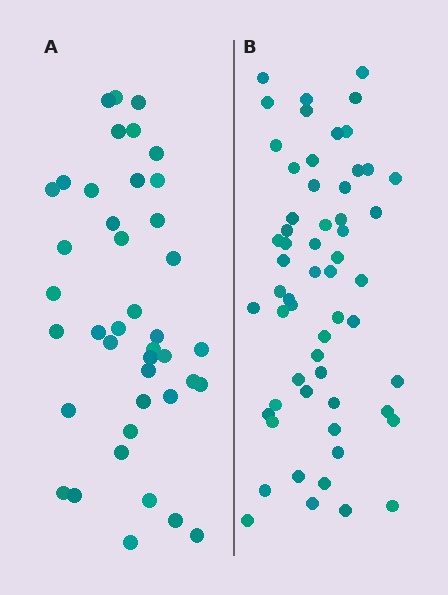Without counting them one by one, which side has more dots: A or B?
Region B (the right region) has more dots.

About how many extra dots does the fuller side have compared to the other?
Region B has approximately 15 more dots than region A.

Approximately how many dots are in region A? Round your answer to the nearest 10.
About 40 dots. (The exact count is 41, which rounds to 40.)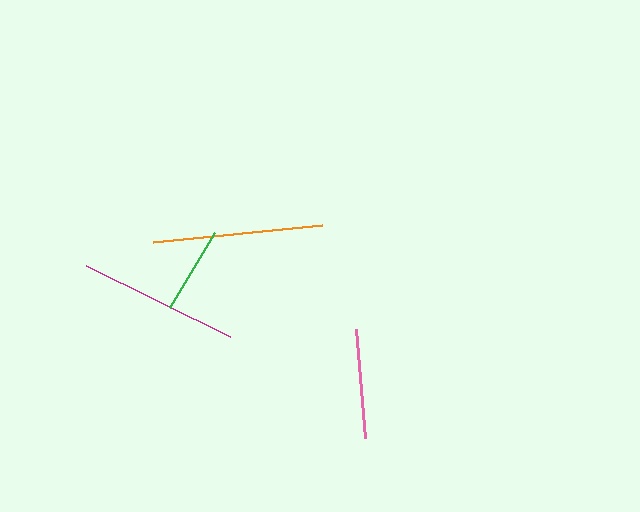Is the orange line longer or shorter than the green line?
The orange line is longer than the green line.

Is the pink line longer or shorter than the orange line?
The orange line is longer than the pink line.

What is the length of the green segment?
The green segment is approximately 87 pixels long.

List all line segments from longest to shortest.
From longest to shortest: orange, magenta, pink, green.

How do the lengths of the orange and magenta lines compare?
The orange and magenta lines are approximately the same length.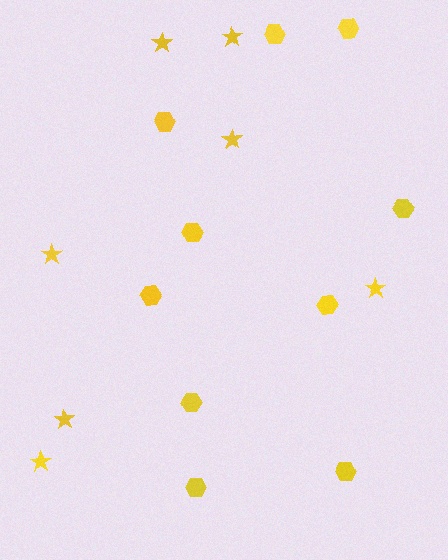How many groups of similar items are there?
There are 2 groups: one group of stars (7) and one group of hexagons (10).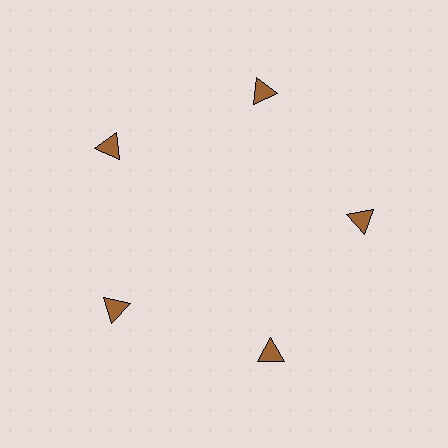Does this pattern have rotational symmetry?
Yes, this pattern has 5-fold rotational symmetry. It looks the same after rotating 72 degrees around the center.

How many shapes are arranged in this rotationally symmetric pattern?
There are 5 shapes, arranged in 5 groups of 1.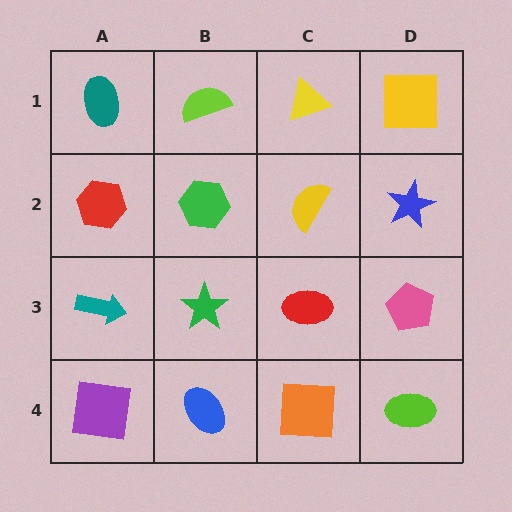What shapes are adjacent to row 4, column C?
A red ellipse (row 3, column C), a blue ellipse (row 4, column B), a lime ellipse (row 4, column D).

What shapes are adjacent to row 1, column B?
A green hexagon (row 2, column B), a teal ellipse (row 1, column A), a yellow triangle (row 1, column C).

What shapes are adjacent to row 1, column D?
A blue star (row 2, column D), a yellow triangle (row 1, column C).